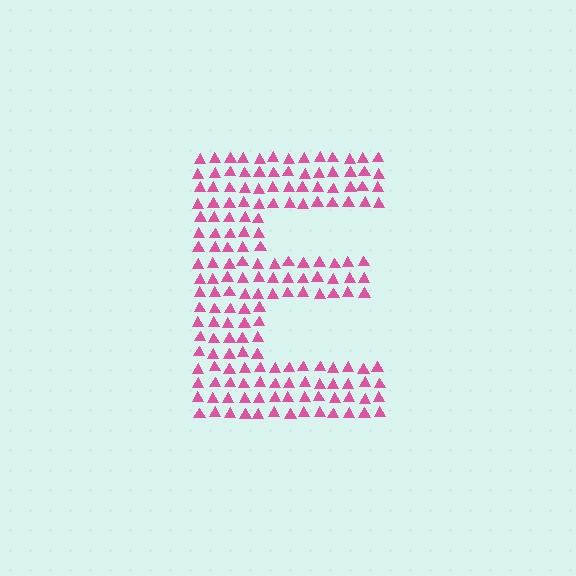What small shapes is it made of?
It is made of small triangles.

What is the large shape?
The large shape is the letter E.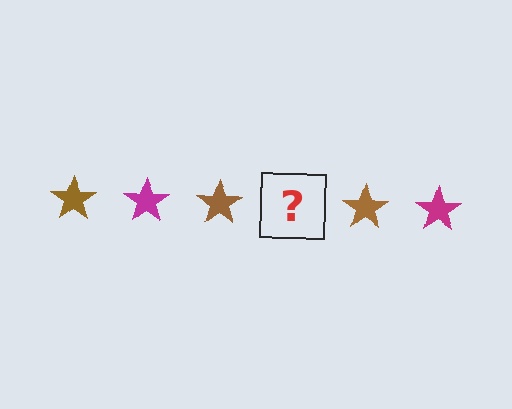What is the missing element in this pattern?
The missing element is a magenta star.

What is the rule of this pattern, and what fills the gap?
The rule is that the pattern cycles through brown, magenta stars. The gap should be filled with a magenta star.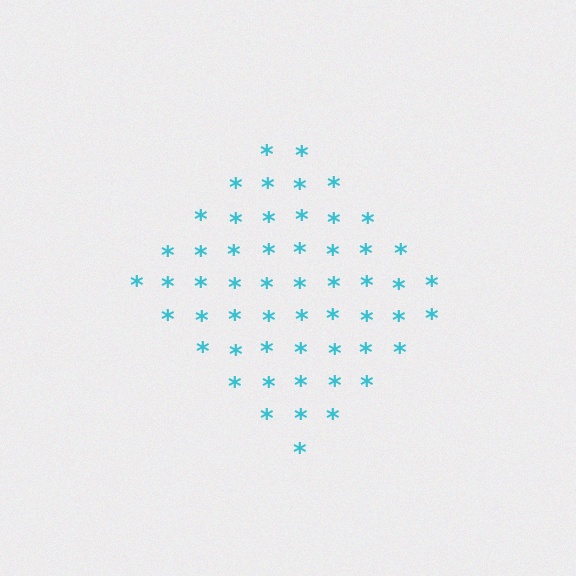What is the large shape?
The large shape is a diamond.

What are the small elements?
The small elements are asterisks.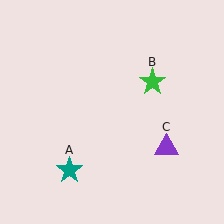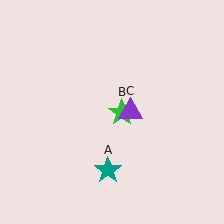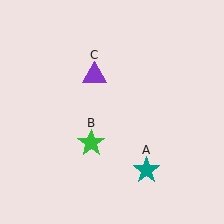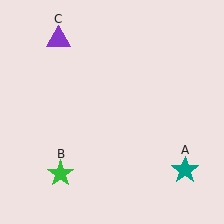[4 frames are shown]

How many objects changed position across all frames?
3 objects changed position: teal star (object A), green star (object B), purple triangle (object C).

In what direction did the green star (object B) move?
The green star (object B) moved down and to the left.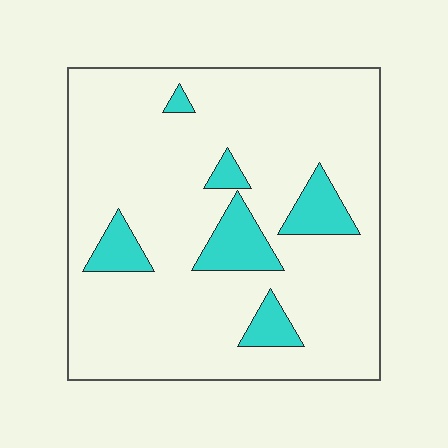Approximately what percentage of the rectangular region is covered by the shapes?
Approximately 15%.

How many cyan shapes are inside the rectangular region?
6.